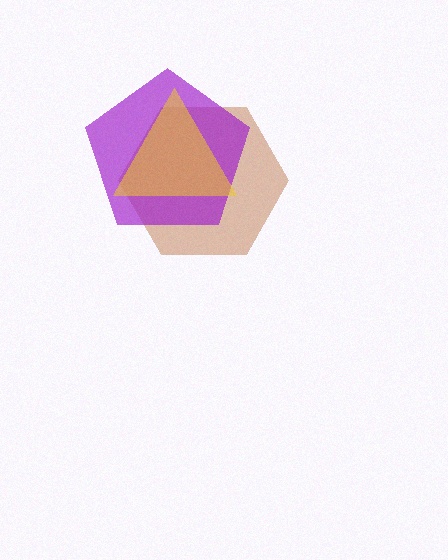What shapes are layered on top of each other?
The layered shapes are: a brown hexagon, a purple pentagon, a yellow triangle.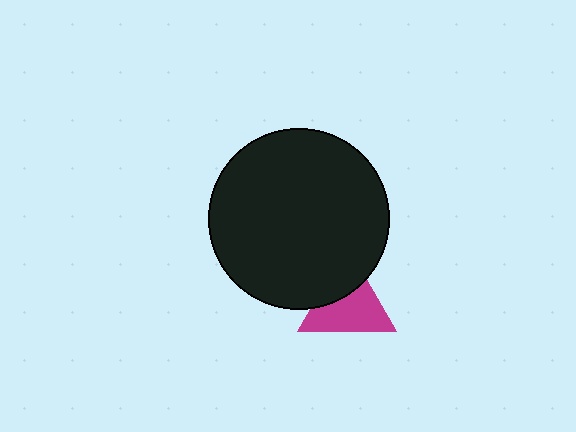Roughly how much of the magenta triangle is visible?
Most of it is visible (roughly 65%).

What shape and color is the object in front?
The object in front is a black circle.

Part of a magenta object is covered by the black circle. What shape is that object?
It is a triangle.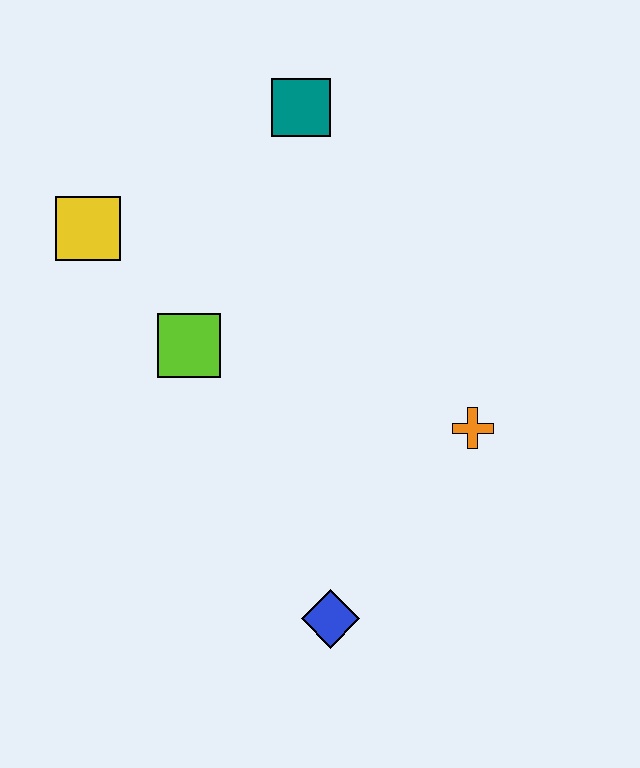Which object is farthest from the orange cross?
The yellow square is farthest from the orange cross.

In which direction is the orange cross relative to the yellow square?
The orange cross is to the right of the yellow square.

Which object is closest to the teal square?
The yellow square is closest to the teal square.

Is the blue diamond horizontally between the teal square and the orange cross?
Yes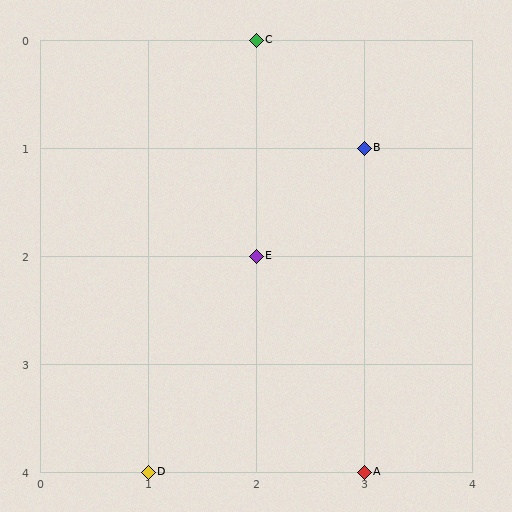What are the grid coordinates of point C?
Point C is at grid coordinates (2, 0).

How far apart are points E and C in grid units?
Points E and C are 2 rows apart.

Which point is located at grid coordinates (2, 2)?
Point E is at (2, 2).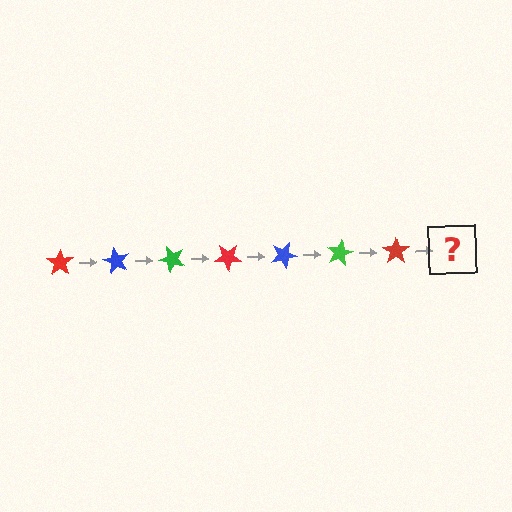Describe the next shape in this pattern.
It should be a blue star, rotated 420 degrees from the start.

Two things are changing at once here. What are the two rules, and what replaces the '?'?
The two rules are that it rotates 60 degrees each step and the color cycles through red, blue, and green. The '?' should be a blue star, rotated 420 degrees from the start.